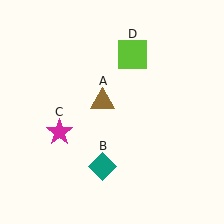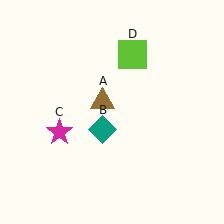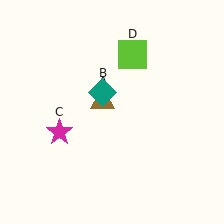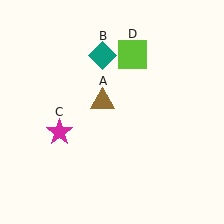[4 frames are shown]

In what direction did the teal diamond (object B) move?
The teal diamond (object B) moved up.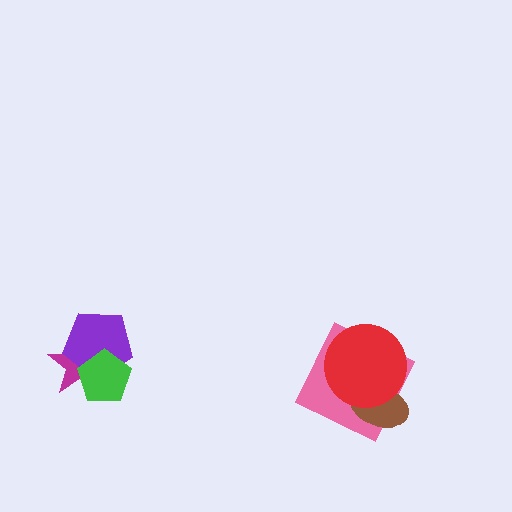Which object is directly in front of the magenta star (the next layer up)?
The purple pentagon is directly in front of the magenta star.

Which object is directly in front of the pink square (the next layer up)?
The brown ellipse is directly in front of the pink square.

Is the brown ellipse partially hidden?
Yes, it is partially covered by another shape.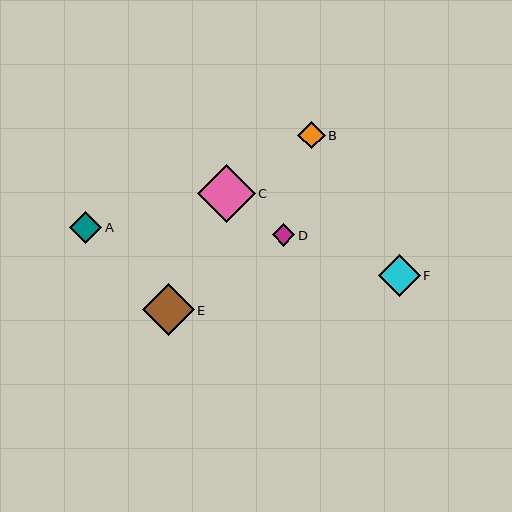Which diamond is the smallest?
Diamond D is the smallest with a size of approximately 22 pixels.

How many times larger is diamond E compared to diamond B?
Diamond E is approximately 1.9 times the size of diamond B.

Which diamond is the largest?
Diamond C is the largest with a size of approximately 58 pixels.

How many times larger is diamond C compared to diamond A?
Diamond C is approximately 1.8 times the size of diamond A.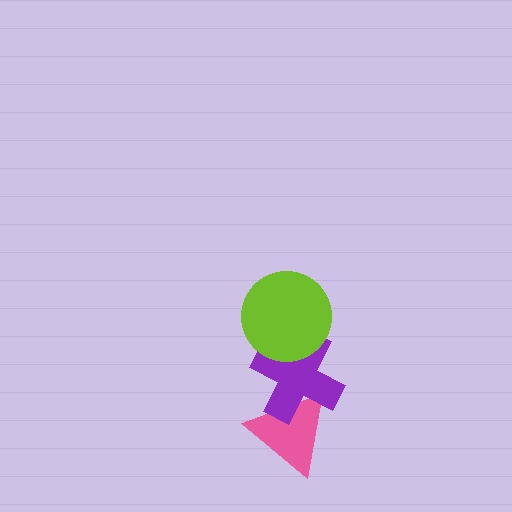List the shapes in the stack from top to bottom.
From top to bottom: the lime circle, the purple cross, the pink triangle.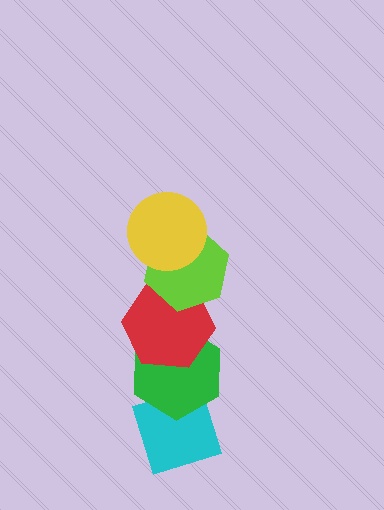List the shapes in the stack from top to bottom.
From top to bottom: the yellow circle, the lime hexagon, the red hexagon, the green hexagon, the cyan diamond.